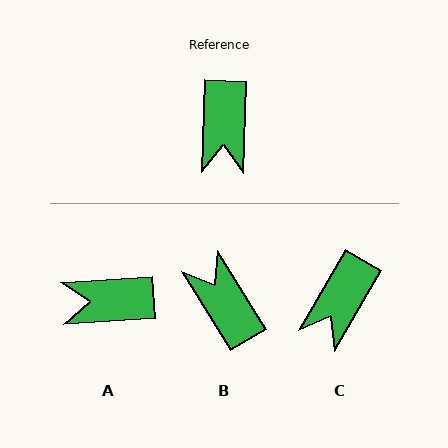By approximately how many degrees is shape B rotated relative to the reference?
Approximately 146 degrees clockwise.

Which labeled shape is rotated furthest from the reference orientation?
B, about 146 degrees away.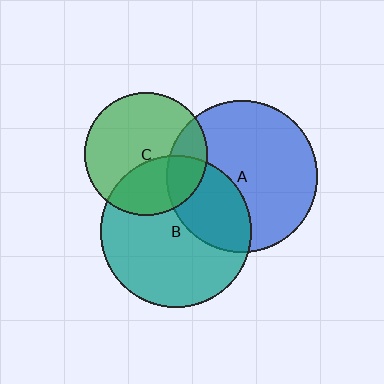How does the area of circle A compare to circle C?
Approximately 1.5 times.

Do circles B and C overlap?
Yes.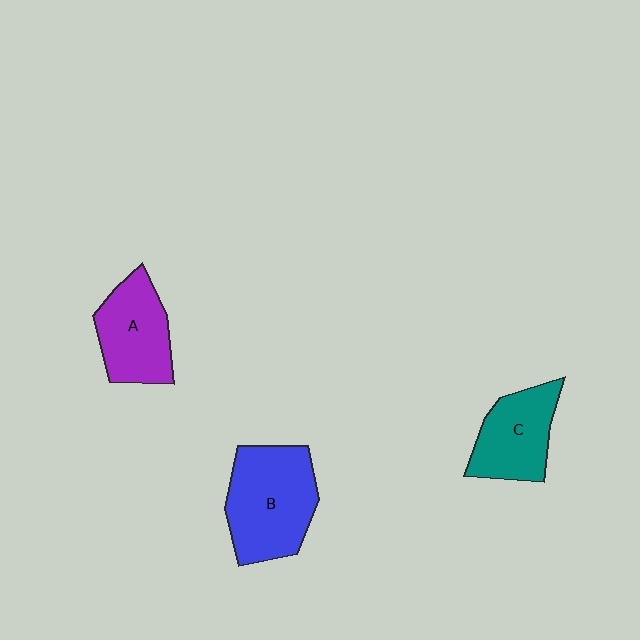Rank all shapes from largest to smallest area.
From largest to smallest: B (blue), A (purple), C (teal).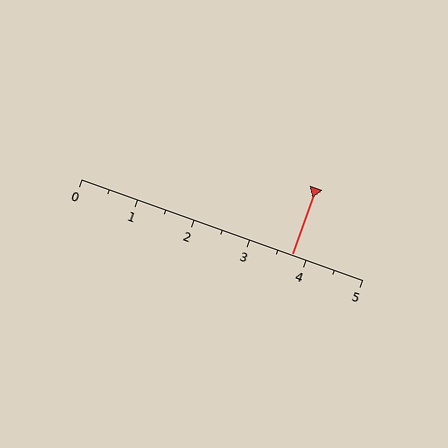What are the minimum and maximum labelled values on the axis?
The axis runs from 0 to 5.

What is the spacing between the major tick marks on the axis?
The major ticks are spaced 1 apart.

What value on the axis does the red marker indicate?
The marker indicates approximately 3.8.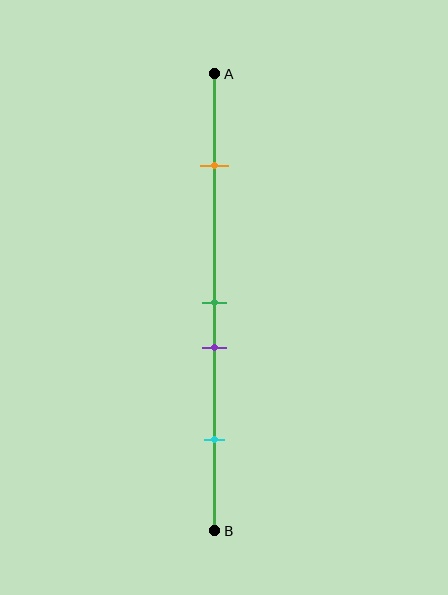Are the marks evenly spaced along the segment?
No, the marks are not evenly spaced.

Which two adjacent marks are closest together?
The green and purple marks are the closest adjacent pair.